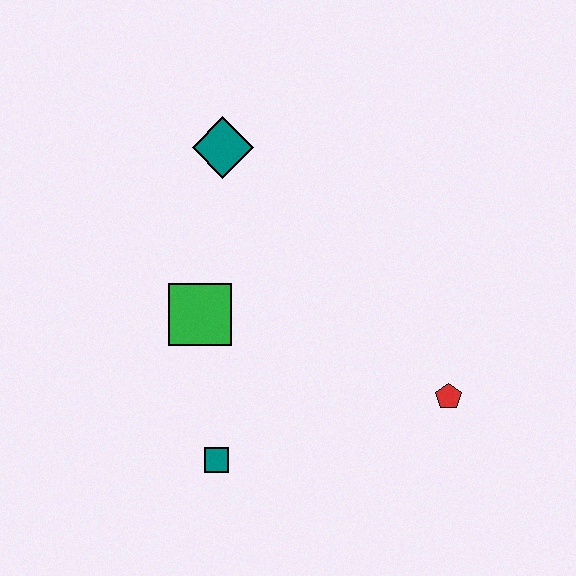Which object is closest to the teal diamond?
The green square is closest to the teal diamond.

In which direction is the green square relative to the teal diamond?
The green square is below the teal diamond.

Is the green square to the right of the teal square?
No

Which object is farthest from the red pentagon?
The teal diamond is farthest from the red pentagon.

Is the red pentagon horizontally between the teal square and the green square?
No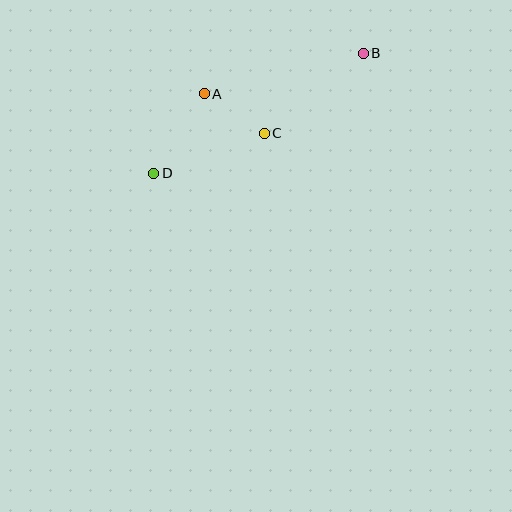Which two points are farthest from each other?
Points B and D are farthest from each other.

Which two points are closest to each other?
Points A and C are closest to each other.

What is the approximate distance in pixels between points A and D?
The distance between A and D is approximately 94 pixels.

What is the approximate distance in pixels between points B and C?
The distance between B and C is approximately 127 pixels.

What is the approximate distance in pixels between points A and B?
The distance between A and B is approximately 164 pixels.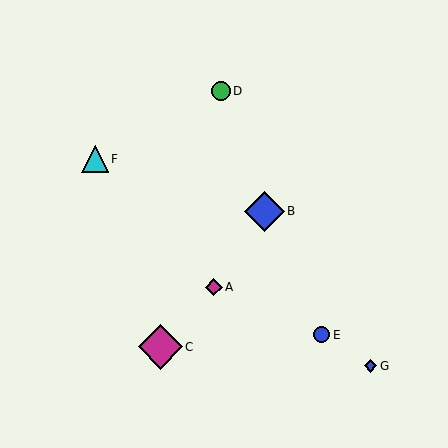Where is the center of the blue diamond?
The center of the blue diamond is at (371, 366).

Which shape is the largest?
The magenta diamond (labeled C) is the largest.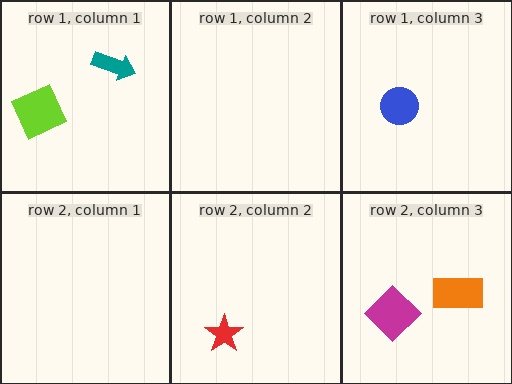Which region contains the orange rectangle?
The row 2, column 3 region.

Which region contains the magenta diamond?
The row 2, column 3 region.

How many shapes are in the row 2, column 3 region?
2.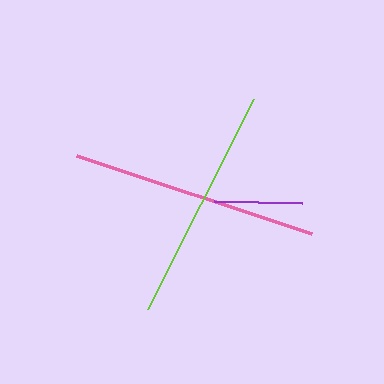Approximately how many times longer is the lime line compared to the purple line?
The lime line is approximately 2.7 times the length of the purple line.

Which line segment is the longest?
The pink line is the longest at approximately 248 pixels.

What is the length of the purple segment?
The purple segment is approximately 87 pixels long.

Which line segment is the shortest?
The purple line is the shortest at approximately 87 pixels.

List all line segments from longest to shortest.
From longest to shortest: pink, lime, purple.